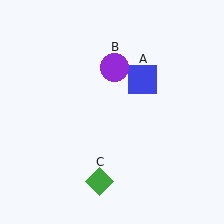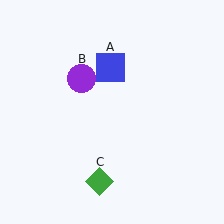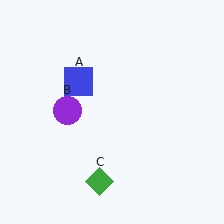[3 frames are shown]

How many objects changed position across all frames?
2 objects changed position: blue square (object A), purple circle (object B).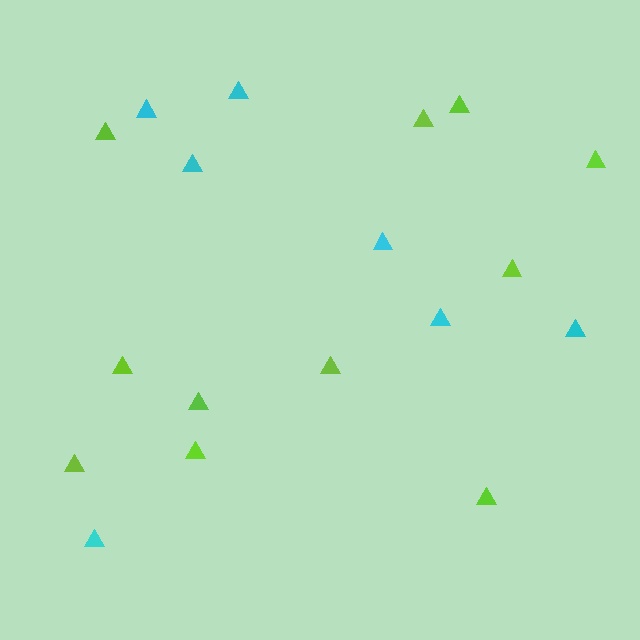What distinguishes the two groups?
There are 2 groups: one group of lime triangles (11) and one group of cyan triangles (7).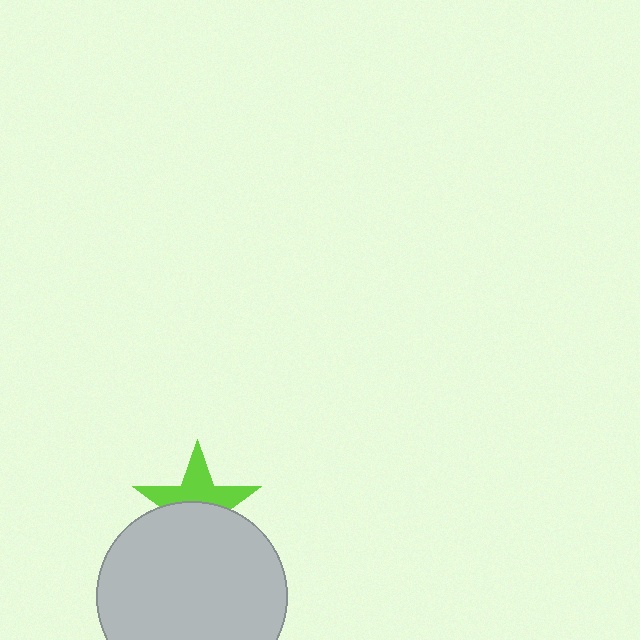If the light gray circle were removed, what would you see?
You would see the complete lime star.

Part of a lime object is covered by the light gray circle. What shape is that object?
It is a star.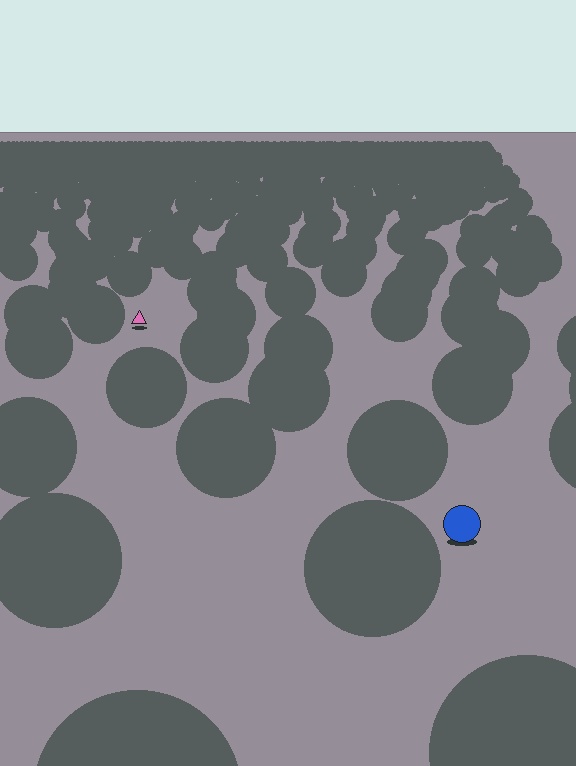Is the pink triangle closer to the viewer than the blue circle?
No. The blue circle is closer — you can tell from the texture gradient: the ground texture is coarser near it.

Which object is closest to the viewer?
The blue circle is closest. The texture marks near it are larger and more spread out.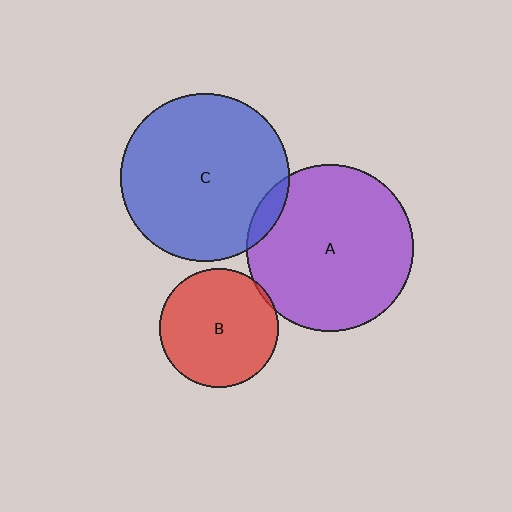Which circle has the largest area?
Circle C (blue).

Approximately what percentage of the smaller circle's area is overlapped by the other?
Approximately 5%.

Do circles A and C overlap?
Yes.